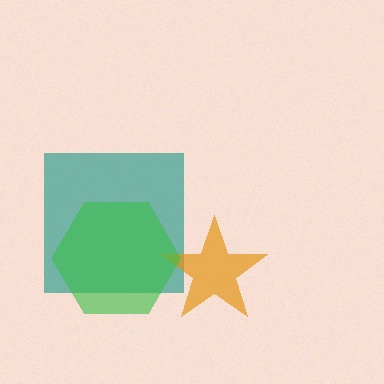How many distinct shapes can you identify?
There are 3 distinct shapes: a teal square, an orange star, a green hexagon.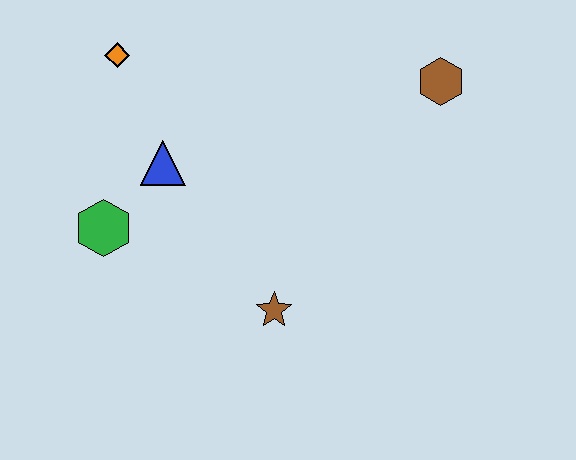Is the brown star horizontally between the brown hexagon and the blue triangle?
Yes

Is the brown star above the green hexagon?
No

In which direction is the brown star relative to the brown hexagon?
The brown star is below the brown hexagon.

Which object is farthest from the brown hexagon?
The green hexagon is farthest from the brown hexagon.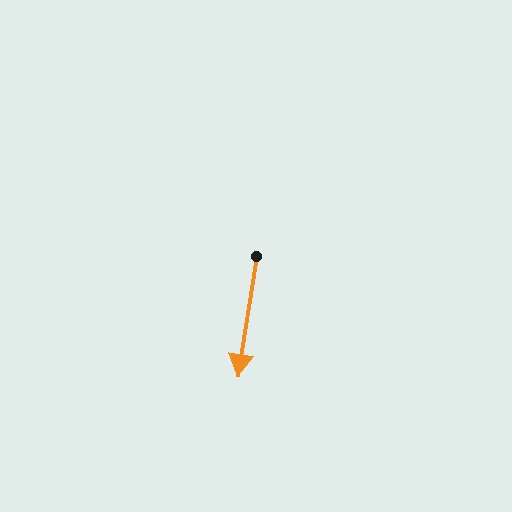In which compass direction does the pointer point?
South.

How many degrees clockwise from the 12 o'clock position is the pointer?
Approximately 189 degrees.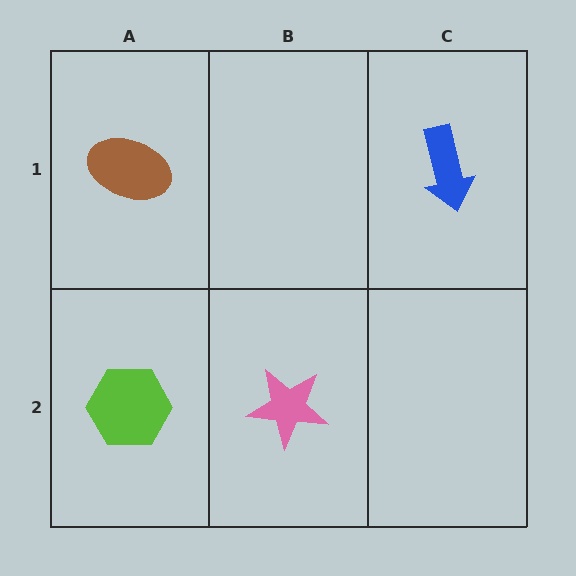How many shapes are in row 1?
2 shapes.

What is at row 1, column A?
A brown ellipse.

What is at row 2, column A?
A lime hexagon.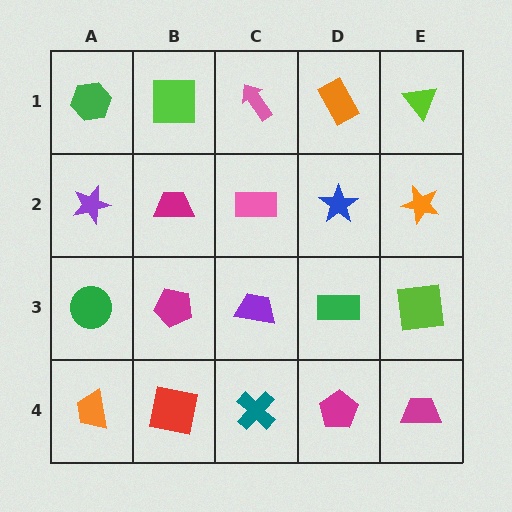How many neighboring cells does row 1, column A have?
2.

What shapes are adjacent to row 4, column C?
A purple trapezoid (row 3, column C), a red square (row 4, column B), a magenta pentagon (row 4, column D).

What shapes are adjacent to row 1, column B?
A magenta trapezoid (row 2, column B), a green hexagon (row 1, column A), a pink arrow (row 1, column C).